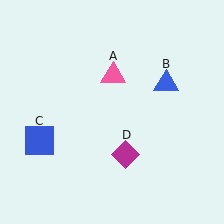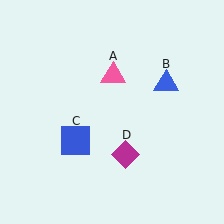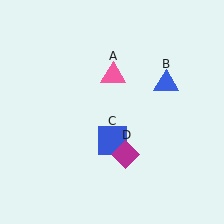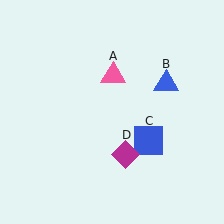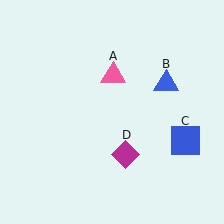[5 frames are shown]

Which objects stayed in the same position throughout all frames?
Pink triangle (object A) and blue triangle (object B) and magenta diamond (object D) remained stationary.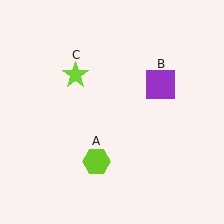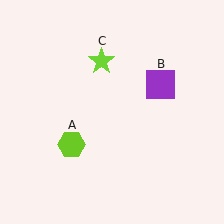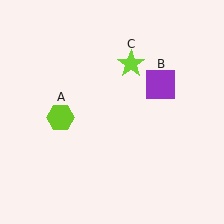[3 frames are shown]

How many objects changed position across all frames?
2 objects changed position: lime hexagon (object A), lime star (object C).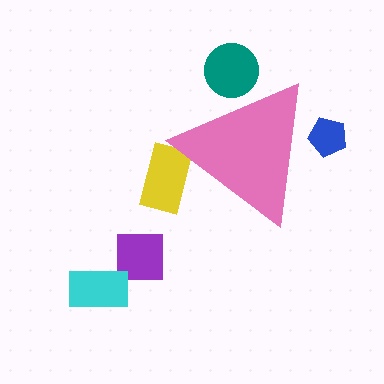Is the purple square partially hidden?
No, the purple square is fully visible.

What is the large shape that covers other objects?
A pink triangle.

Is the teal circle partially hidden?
Yes, the teal circle is partially hidden behind the pink triangle.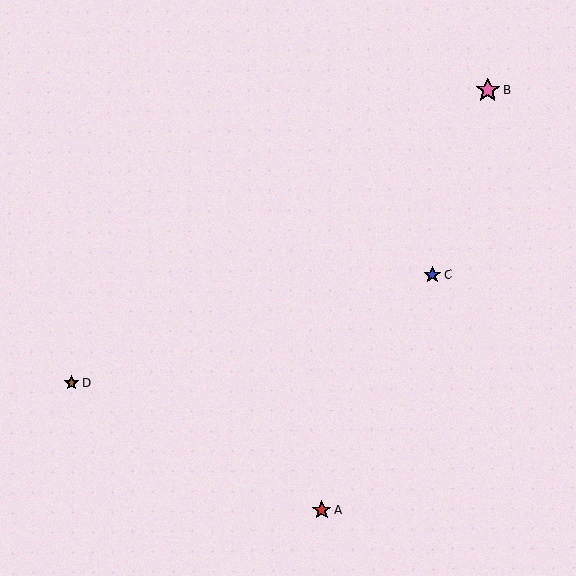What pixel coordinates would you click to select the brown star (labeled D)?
Click at (71, 383) to select the brown star D.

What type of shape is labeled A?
Shape A is a red star.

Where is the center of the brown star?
The center of the brown star is at (71, 383).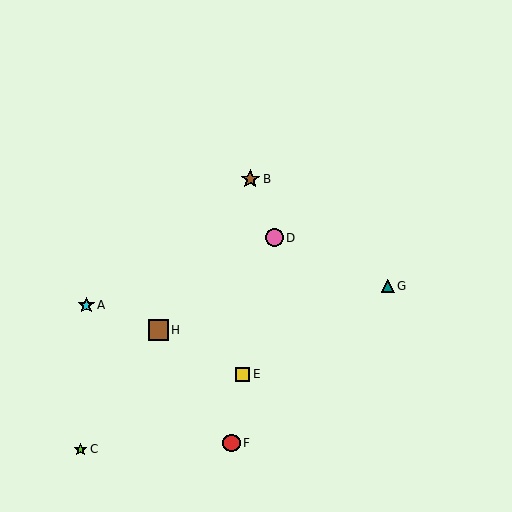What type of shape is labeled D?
Shape D is a pink circle.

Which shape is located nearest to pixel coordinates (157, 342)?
The brown square (labeled H) at (158, 330) is nearest to that location.